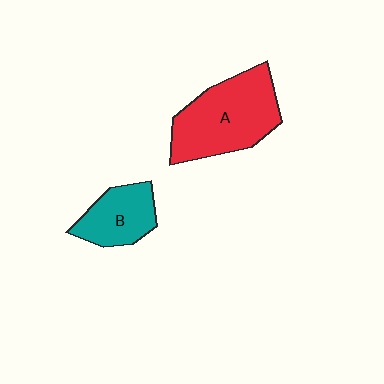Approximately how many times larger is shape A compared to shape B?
Approximately 1.8 times.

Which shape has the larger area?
Shape A (red).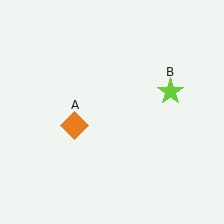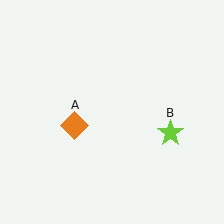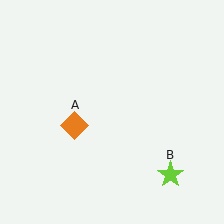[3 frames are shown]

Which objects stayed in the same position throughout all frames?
Orange diamond (object A) remained stationary.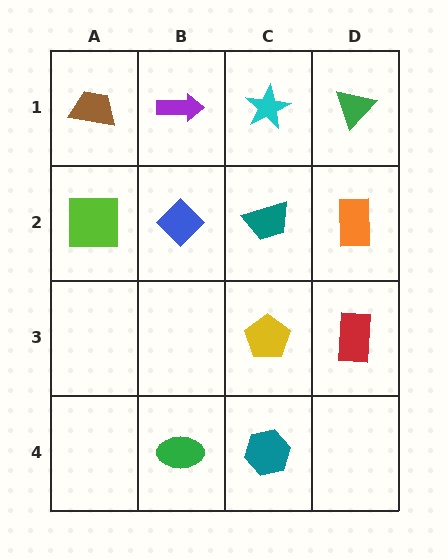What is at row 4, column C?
A teal hexagon.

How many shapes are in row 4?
2 shapes.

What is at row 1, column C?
A cyan star.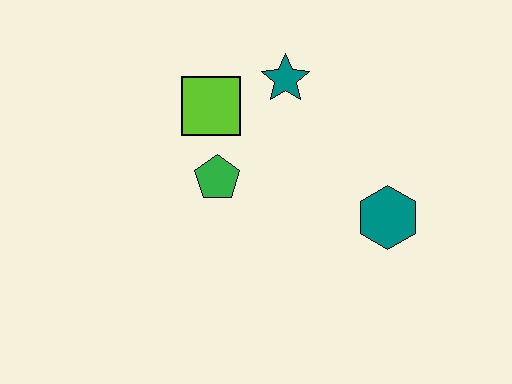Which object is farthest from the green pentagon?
The teal hexagon is farthest from the green pentagon.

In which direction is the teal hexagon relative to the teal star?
The teal hexagon is below the teal star.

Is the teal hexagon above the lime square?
No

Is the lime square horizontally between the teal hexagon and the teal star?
No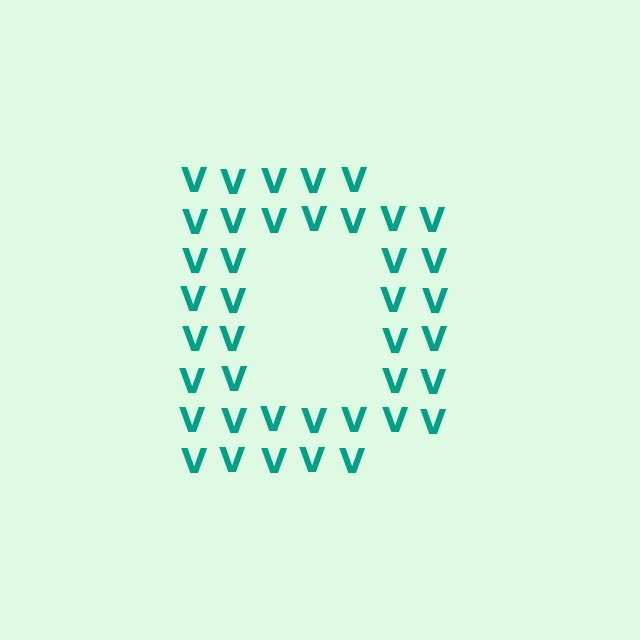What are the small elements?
The small elements are letter V's.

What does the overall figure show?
The overall figure shows the letter D.